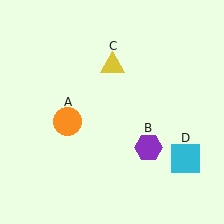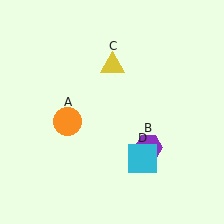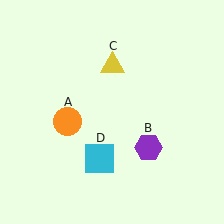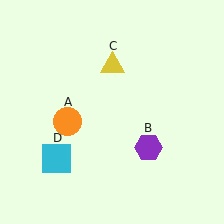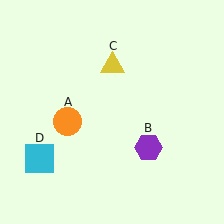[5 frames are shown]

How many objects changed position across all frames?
1 object changed position: cyan square (object D).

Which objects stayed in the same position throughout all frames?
Orange circle (object A) and purple hexagon (object B) and yellow triangle (object C) remained stationary.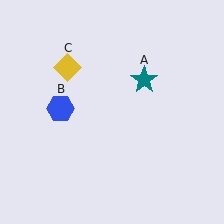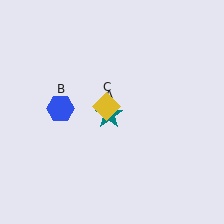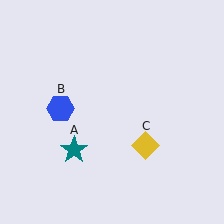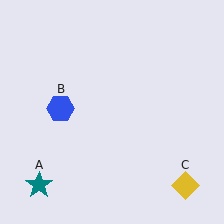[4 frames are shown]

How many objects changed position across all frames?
2 objects changed position: teal star (object A), yellow diamond (object C).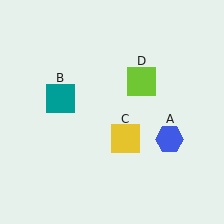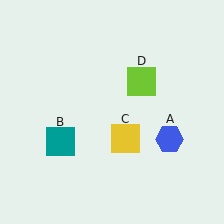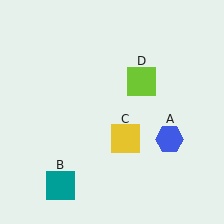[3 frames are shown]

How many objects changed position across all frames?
1 object changed position: teal square (object B).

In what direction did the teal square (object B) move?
The teal square (object B) moved down.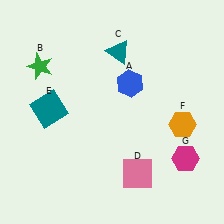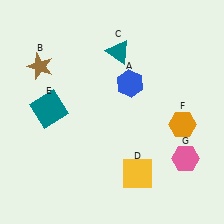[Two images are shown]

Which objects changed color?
B changed from green to brown. D changed from pink to yellow. G changed from magenta to pink.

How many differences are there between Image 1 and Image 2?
There are 3 differences between the two images.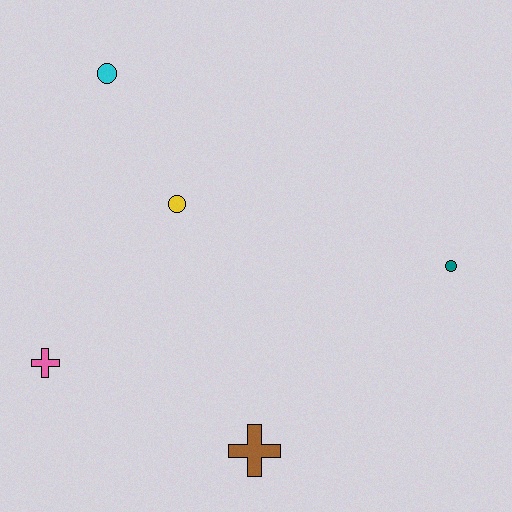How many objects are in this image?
There are 5 objects.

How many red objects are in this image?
There are no red objects.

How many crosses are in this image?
There are 2 crosses.